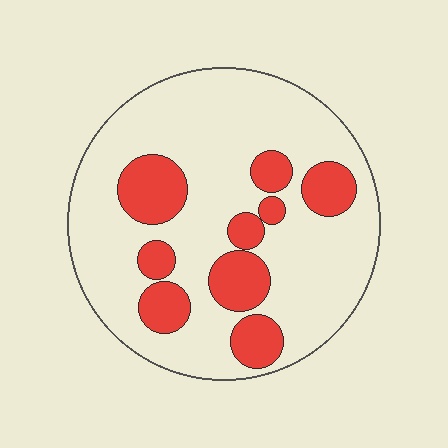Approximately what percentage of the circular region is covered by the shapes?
Approximately 25%.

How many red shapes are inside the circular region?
9.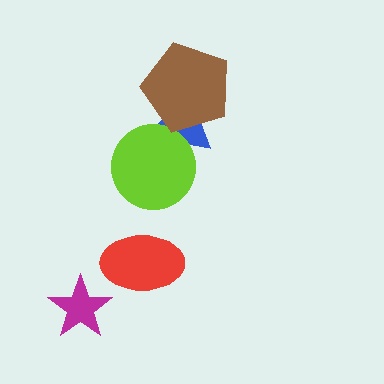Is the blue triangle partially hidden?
Yes, it is partially covered by another shape.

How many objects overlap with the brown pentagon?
1 object overlaps with the brown pentagon.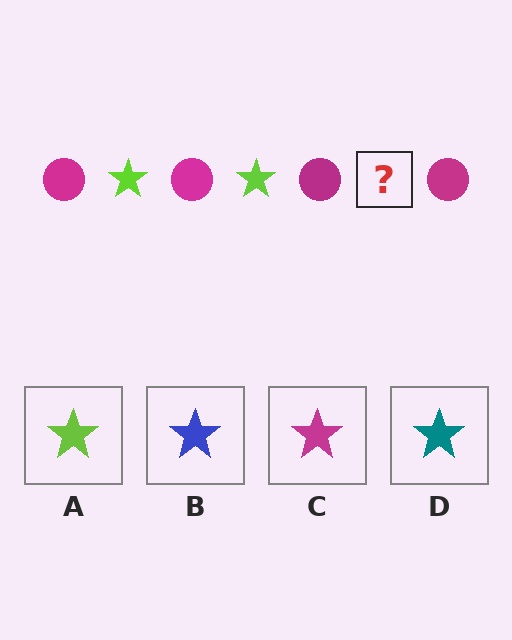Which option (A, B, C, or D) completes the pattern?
A.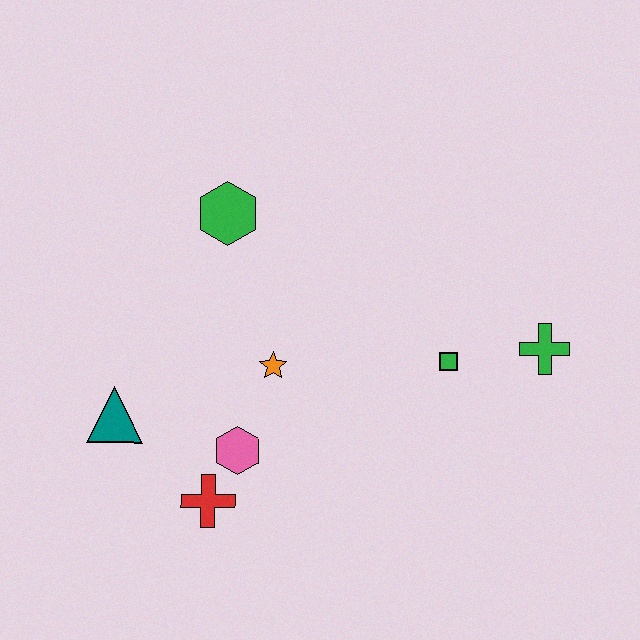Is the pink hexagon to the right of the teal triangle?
Yes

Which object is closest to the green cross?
The green square is closest to the green cross.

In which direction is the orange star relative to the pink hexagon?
The orange star is above the pink hexagon.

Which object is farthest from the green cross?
The teal triangle is farthest from the green cross.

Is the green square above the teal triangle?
Yes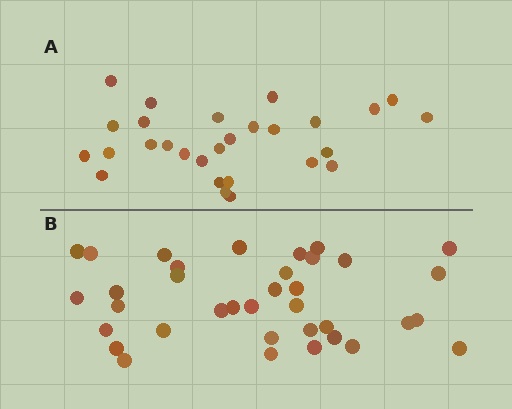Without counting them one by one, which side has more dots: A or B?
Region B (the bottom region) has more dots.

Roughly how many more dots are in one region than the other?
Region B has roughly 8 or so more dots than region A.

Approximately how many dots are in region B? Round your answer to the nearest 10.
About 40 dots. (The exact count is 36, which rounds to 40.)